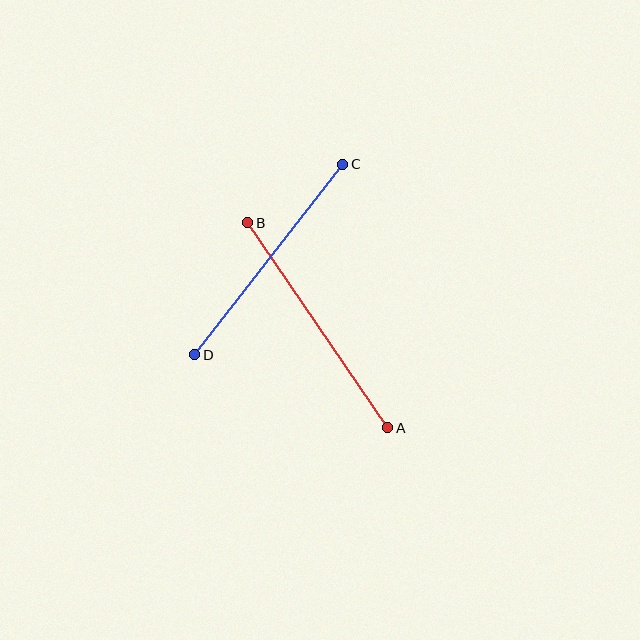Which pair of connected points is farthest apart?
Points A and B are farthest apart.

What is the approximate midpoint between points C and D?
The midpoint is at approximately (269, 260) pixels.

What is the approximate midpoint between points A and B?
The midpoint is at approximately (318, 325) pixels.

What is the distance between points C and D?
The distance is approximately 241 pixels.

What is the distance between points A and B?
The distance is approximately 248 pixels.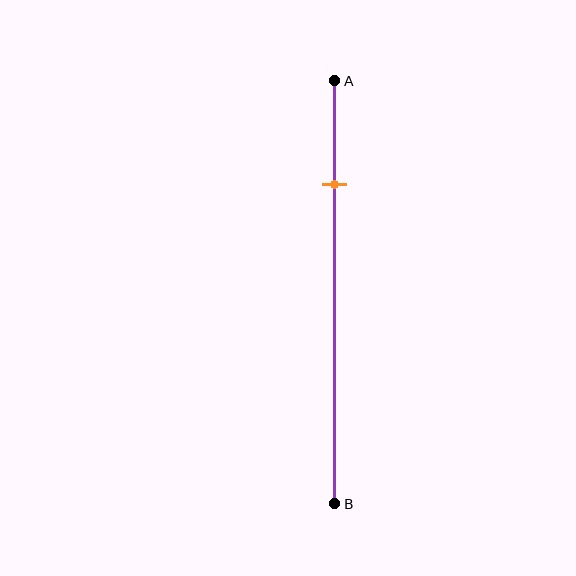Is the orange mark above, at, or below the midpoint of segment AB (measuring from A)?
The orange mark is above the midpoint of segment AB.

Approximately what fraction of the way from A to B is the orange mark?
The orange mark is approximately 25% of the way from A to B.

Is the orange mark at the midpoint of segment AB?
No, the mark is at about 25% from A, not at the 50% midpoint.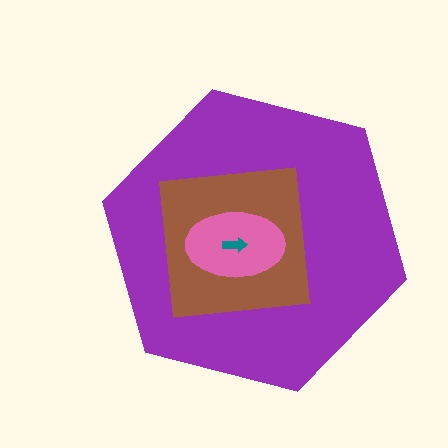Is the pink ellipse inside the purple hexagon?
Yes.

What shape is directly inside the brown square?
The pink ellipse.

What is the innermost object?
The teal arrow.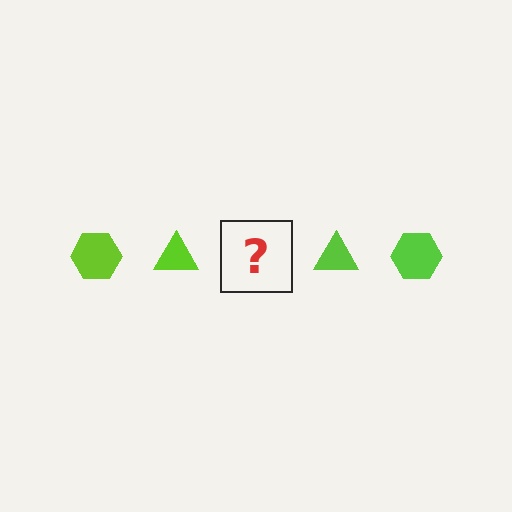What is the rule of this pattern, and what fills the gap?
The rule is that the pattern cycles through hexagon, triangle shapes in lime. The gap should be filled with a lime hexagon.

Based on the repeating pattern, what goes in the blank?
The blank should be a lime hexagon.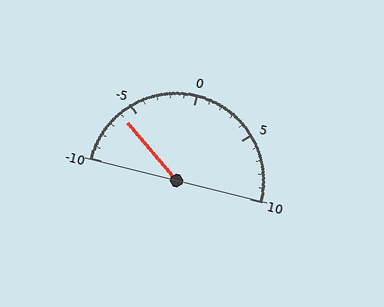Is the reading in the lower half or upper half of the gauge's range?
The reading is in the lower half of the range (-10 to 10).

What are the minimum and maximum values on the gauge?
The gauge ranges from -10 to 10.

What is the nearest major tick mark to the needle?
The nearest major tick mark is -5.